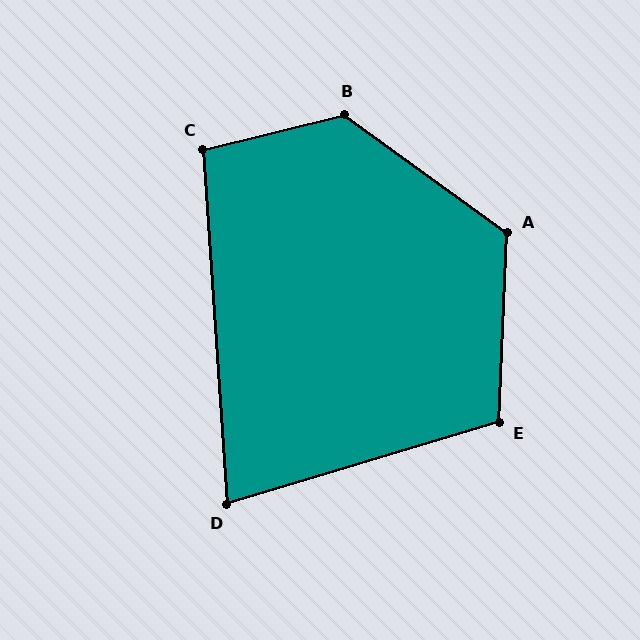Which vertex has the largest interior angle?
B, at approximately 130 degrees.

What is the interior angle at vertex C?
Approximately 100 degrees (obtuse).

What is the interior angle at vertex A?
Approximately 124 degrees (obtuse).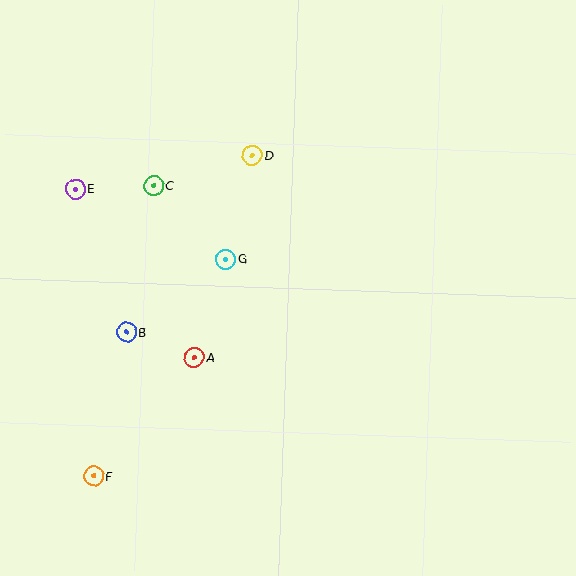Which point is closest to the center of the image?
Point G at (226, 259) is closest to the center.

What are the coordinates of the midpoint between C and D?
The midpoint between C and D is at (203, 171).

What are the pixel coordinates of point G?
Point G is at (226, 259).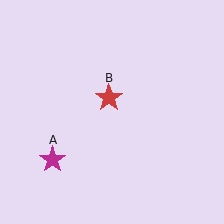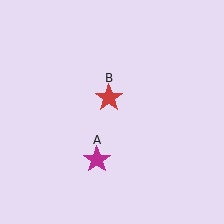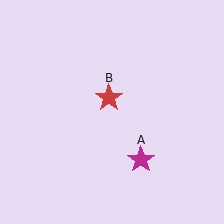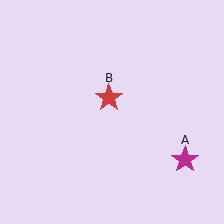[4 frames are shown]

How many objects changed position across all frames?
1 object changed position: magenta star (object A).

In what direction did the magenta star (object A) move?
The magenta star (object A) moved right.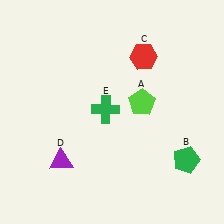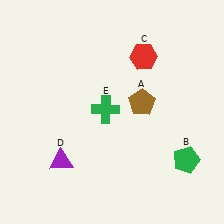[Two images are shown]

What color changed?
The pentagon (A) changed from lime in Image 1 to brown in Image 2.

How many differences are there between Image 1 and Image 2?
There is 1 difference between the two images.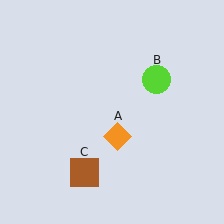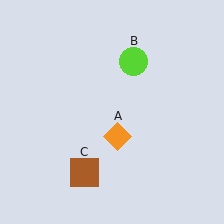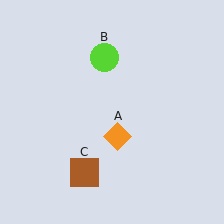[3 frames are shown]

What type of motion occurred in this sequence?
The lime circle (object B) rotated counterclockwise around the center of the scene.